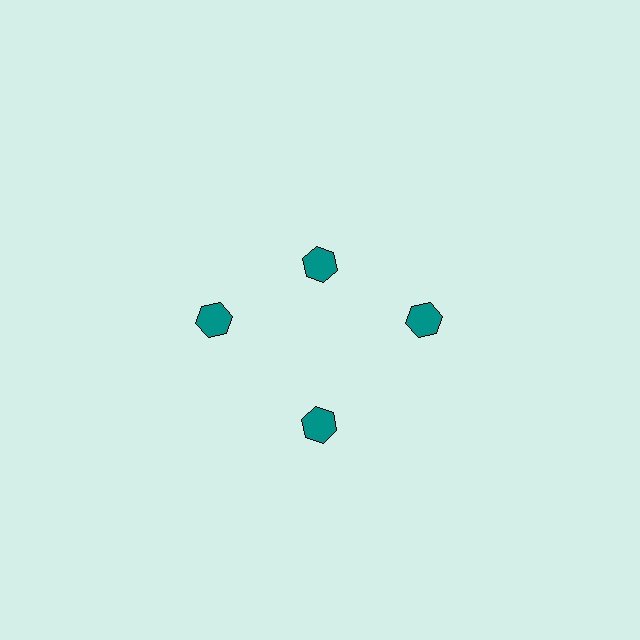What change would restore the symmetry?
The symmetry would be restored by moving it outward, back onto the ring so that all 4 hexagons sit at equal angles and equal distance from the center.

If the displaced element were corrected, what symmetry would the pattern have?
It would have 4-fold rotational symmetry — the pattern would map onto itself every 90 degrees.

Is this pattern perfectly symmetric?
No. The 4 teal hexagons are arranged in a ring, but one element near the 12 o'clock position is pulled inward toward the center, breaking the 4-fold rotational symmetry.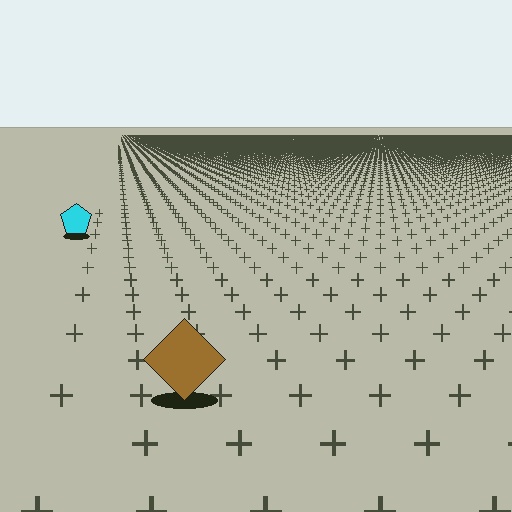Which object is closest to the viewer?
The brown diamond is closest. The texture marks near it are larger and more spread out.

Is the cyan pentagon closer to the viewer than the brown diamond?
No. The brown diamond is closer — you can tell from the texture gradient: the ground texture is coarser near it.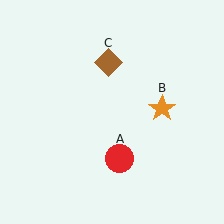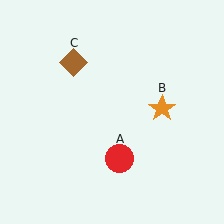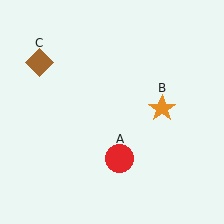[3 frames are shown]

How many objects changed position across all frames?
1 object changed position: brown diamond (object C).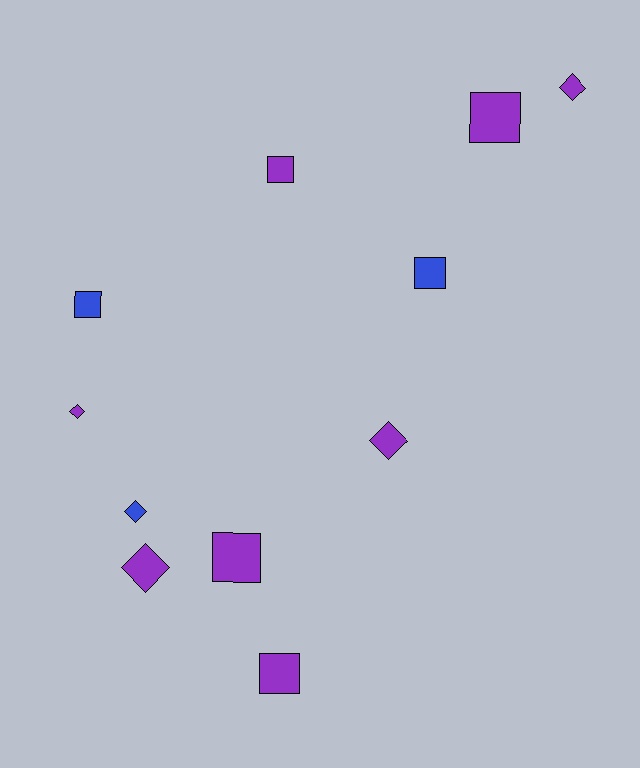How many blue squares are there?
There are 2 blue squares.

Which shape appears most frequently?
Square, with 6 objects.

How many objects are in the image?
There are 11 objects.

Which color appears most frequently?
Purple, with 8 objects.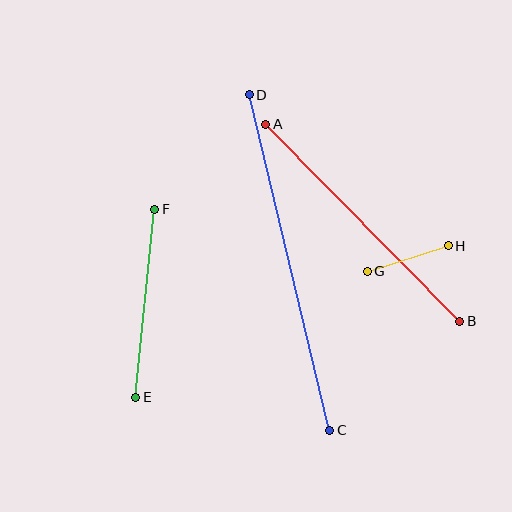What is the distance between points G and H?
The distance is approximately 85 pixels.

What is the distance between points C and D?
The distance is approximately 345 pixels.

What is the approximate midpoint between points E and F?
The midpoint is at approximately (145, 303) pixels.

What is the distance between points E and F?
The distance is approximately 189 pixels.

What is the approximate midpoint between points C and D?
The midpoint is at approximately (289, 262) pixels.